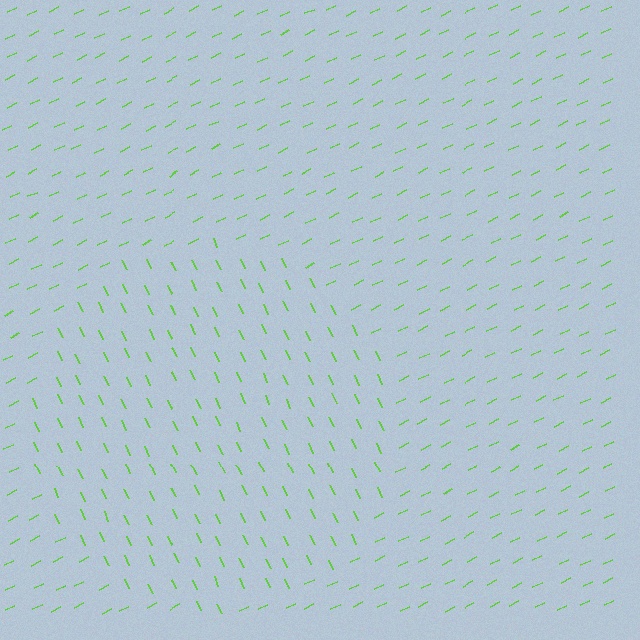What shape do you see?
I see a circle.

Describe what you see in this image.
The image is filled with small lime line segments. A circle region in the image has lines oriented differently from the surrounding lines, creating a visible texture boundary.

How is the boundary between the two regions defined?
The boundary is defined purely by a change in line orientation (approximately 89 degrees difference). All lines are the same color and thickness.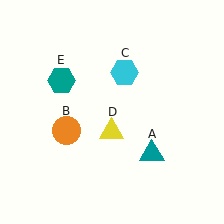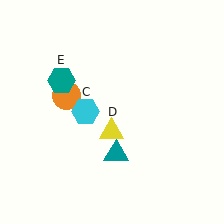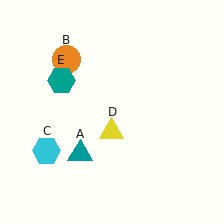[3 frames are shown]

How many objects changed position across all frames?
3 objects changed position: teal triangle (object A), orange circle (object B), cyan hexagon (object C).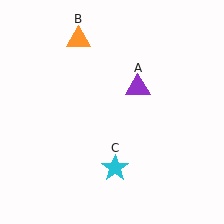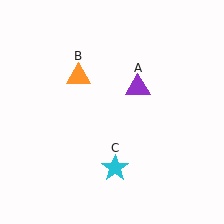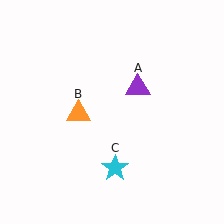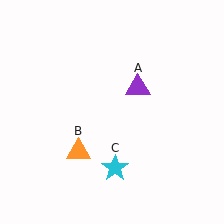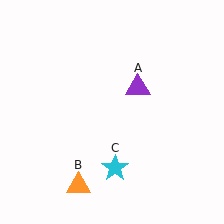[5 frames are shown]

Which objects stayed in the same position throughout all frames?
Purple triangle (object A) and cyan star (object C) remained stationary.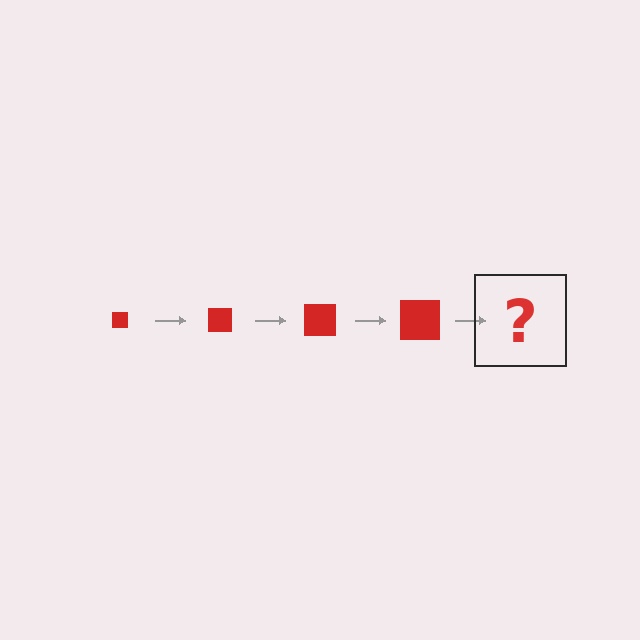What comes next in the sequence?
The next element should be a red square, larger than the previous one.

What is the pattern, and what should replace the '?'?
The pattern is that the square gets progressively larger each step. The '?' should be a red square, larger than the previous one.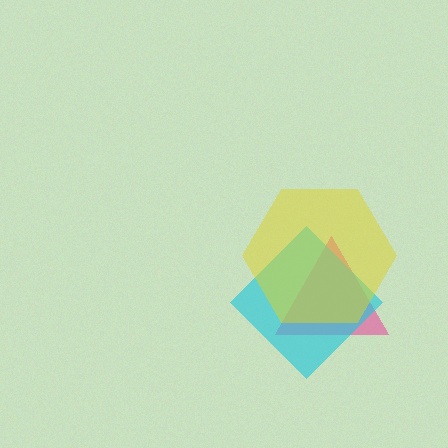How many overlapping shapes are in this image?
There are 3 overlapping shapes in the image.